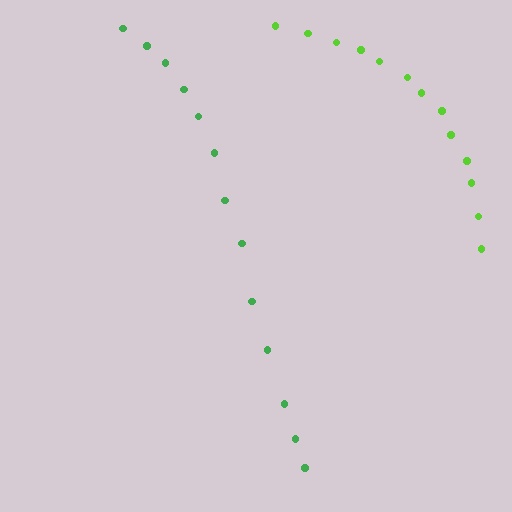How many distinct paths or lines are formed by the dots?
There are 2 distinct paths.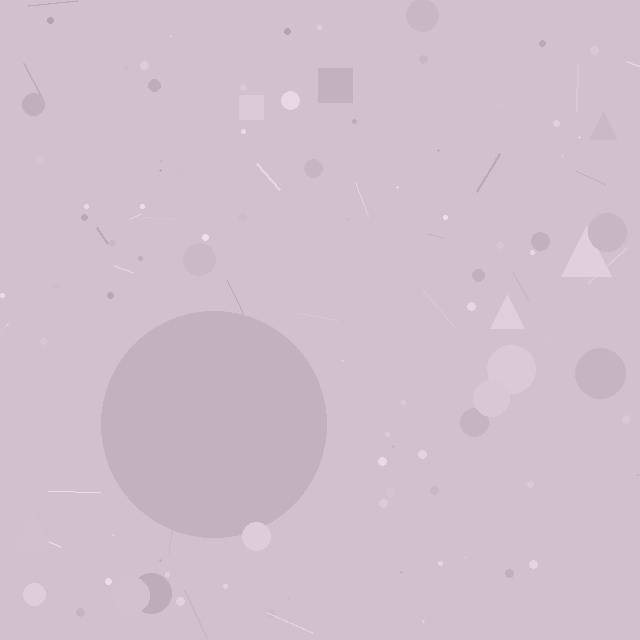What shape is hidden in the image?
A circle is hidden in the image.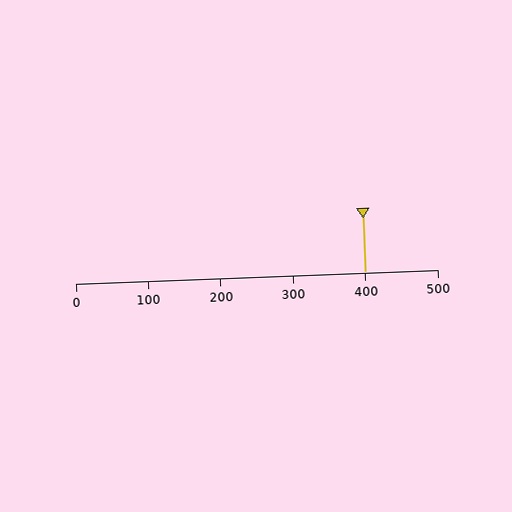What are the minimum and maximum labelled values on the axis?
The axis runs from 0 to 500.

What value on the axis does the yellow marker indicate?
The marker indicates approximately 400.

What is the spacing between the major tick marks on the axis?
The major ticks are spaced 100 apart.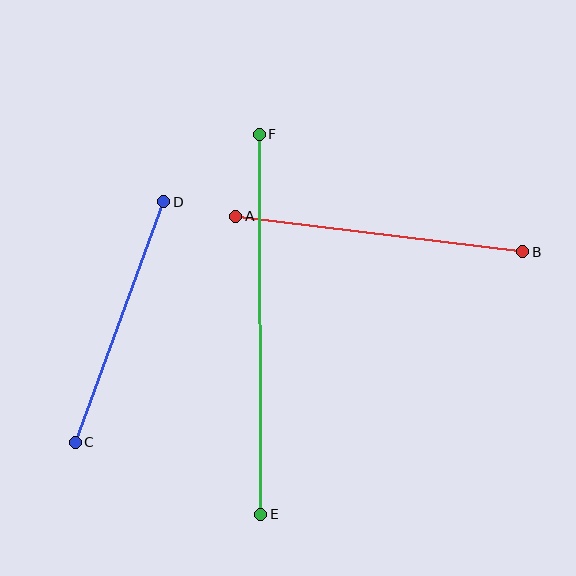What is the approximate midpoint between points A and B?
The midpoint is at approximately (379, 234) pixels.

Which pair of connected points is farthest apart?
Points E and F are farthest apart.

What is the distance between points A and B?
The distance is approximately 289 pixels.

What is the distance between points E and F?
The distance is approximately 380 pixels.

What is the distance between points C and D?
The distance is approximately 256 pixels.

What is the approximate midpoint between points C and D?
The midpoint is at approximately (119, 322) pixels.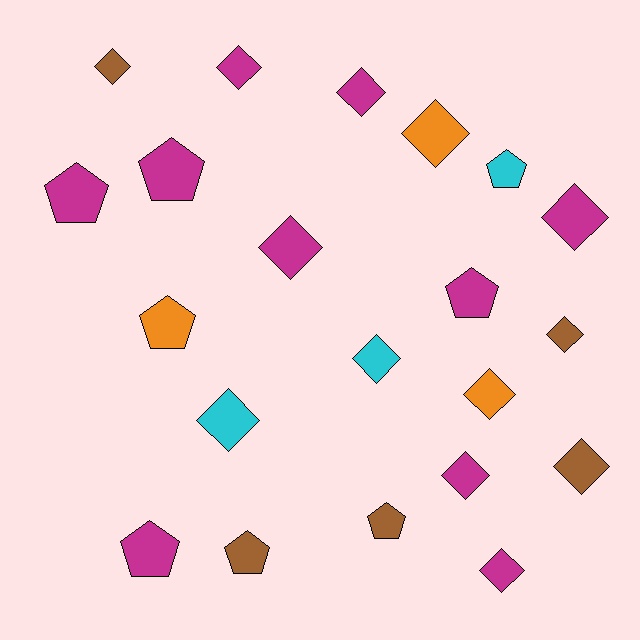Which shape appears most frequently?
Diamond, with 13 objects.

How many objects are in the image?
There are 21 objects.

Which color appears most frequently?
Magenta, with 10 objects.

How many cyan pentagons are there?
There is 1 cyan pentagon.